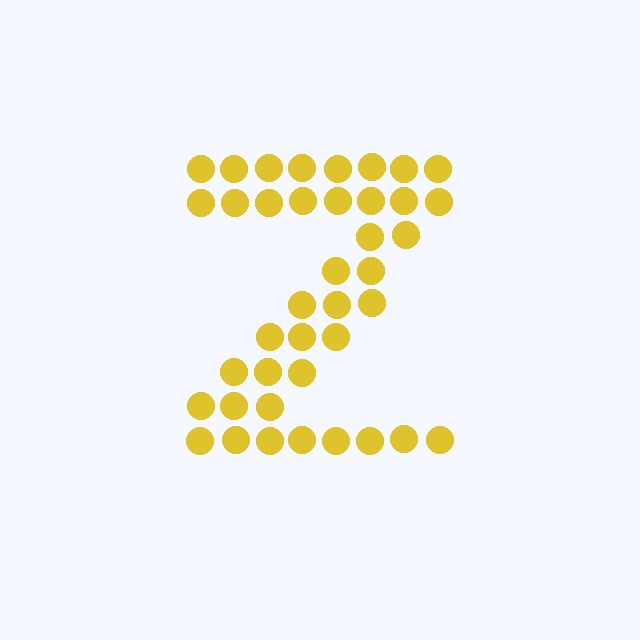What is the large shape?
The large shape is the letter Z.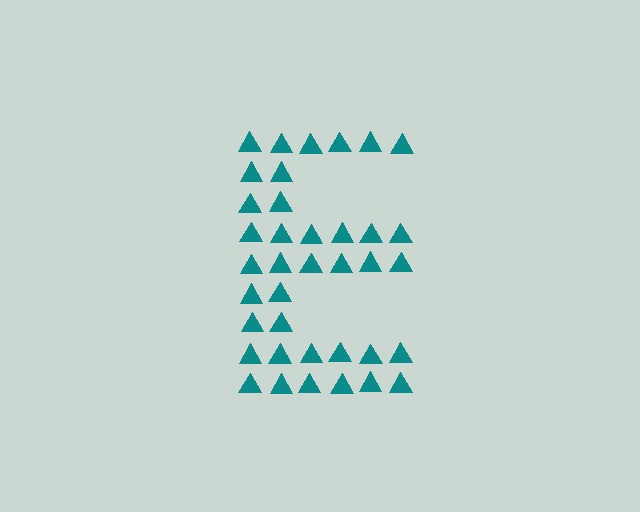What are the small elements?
The small elements are triangles.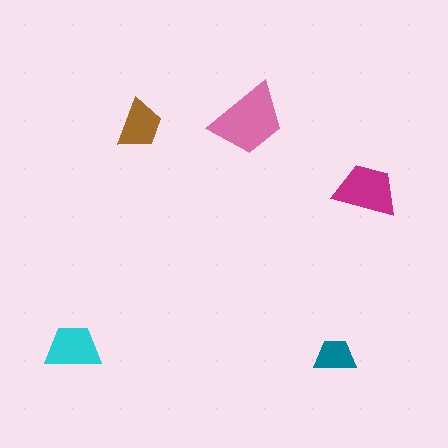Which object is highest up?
The pink trapezoid is topmost.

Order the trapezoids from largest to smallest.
the pink one, the magenta one, the cyan one, the brown one, the teal one.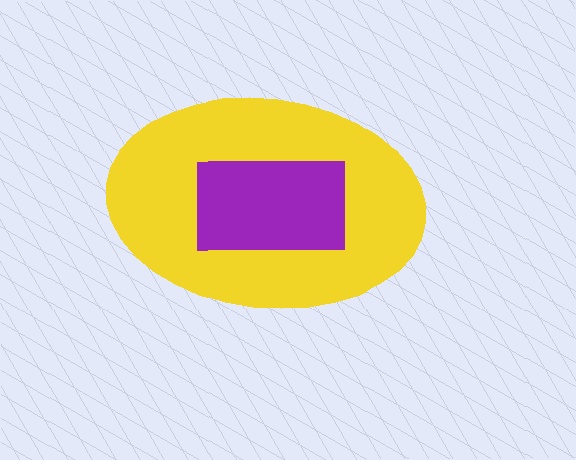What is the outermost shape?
The yellow ellipse.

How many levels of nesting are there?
2.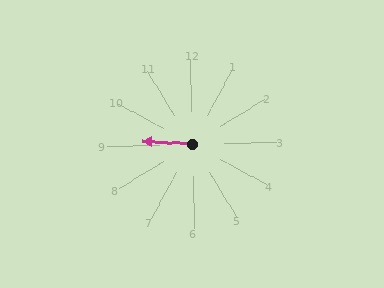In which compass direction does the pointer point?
West.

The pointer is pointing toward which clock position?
Roughly 9 o'clock.